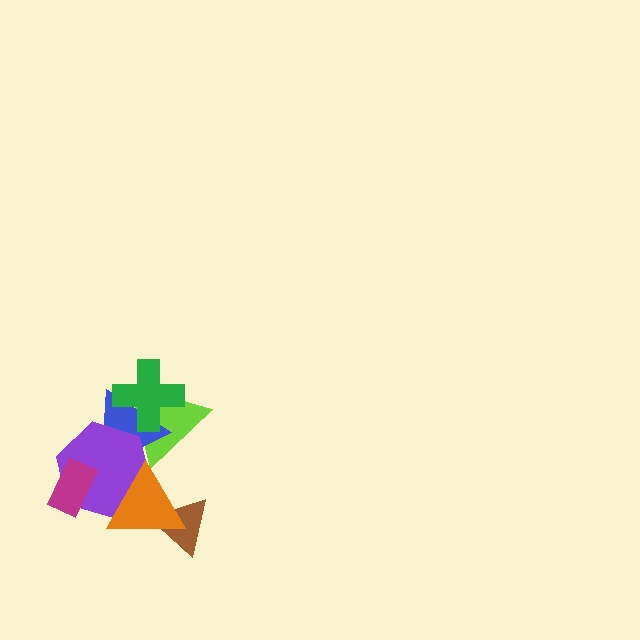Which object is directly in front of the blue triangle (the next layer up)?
The purple hexagon is directly in front of the blue triangle.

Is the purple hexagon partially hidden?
Yes, it is partially covered by another shape.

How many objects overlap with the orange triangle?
3 objects overlap with the orange triangle.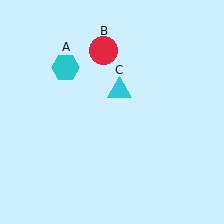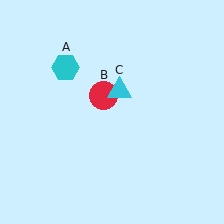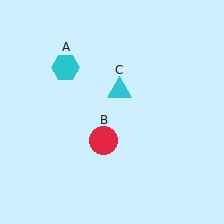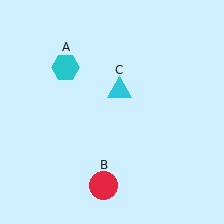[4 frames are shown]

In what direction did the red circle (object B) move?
The red circle (object B) moved down.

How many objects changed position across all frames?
1 object changed position: red circle (object B).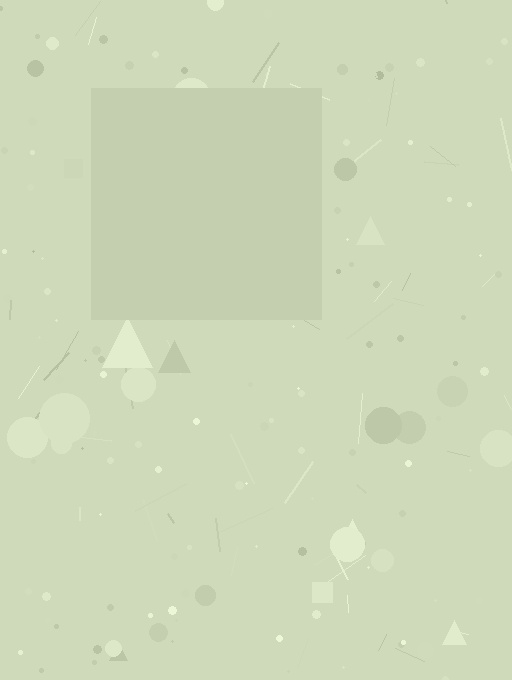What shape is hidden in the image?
A square is hidden in the image.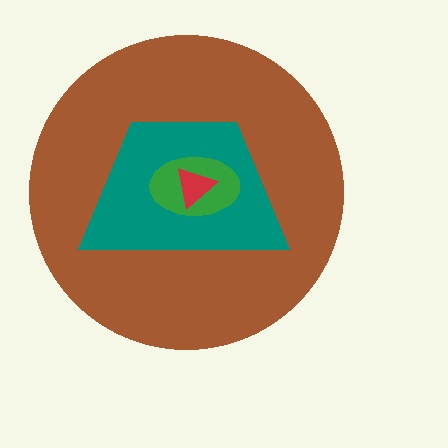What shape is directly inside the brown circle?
The teal trapezoid.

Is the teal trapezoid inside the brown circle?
Yes.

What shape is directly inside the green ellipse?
The red triangle.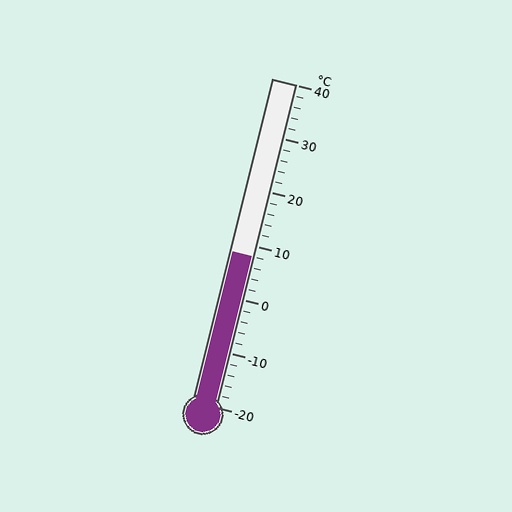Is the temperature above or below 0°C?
The temperature is above 0°C.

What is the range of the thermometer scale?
The thermometer scale ranges from -20°C to 40°C.